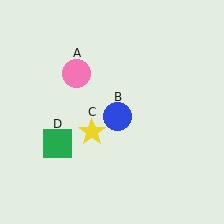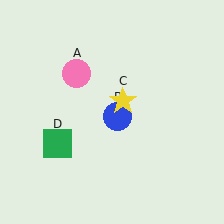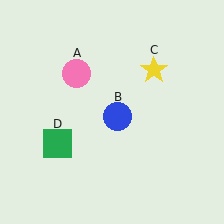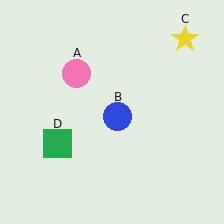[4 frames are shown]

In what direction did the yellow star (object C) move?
The yellow star (object C) moved up and to the right.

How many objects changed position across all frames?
1 object changed position: yellow star (object C).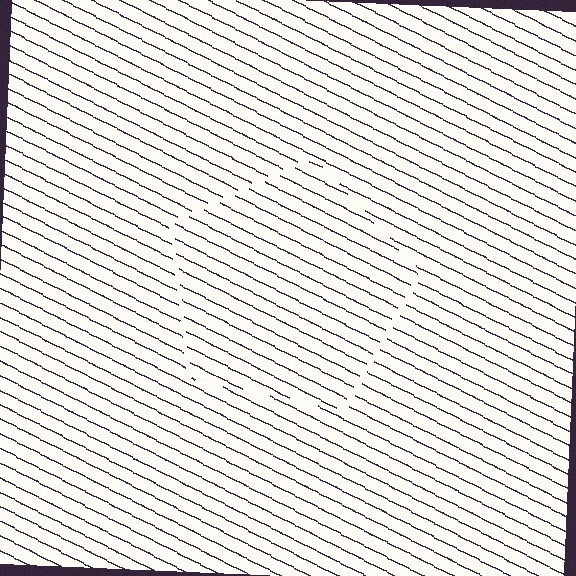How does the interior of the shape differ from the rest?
The interior of the shape contains the same grating, shifted by half a period — the contour is defined by the phase discontinuity where line-ends from the inner and outer gratings abut.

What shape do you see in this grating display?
An illusory pentagon. The interior of the shape contains the same grating, shifted by half a period — the contour is defined by the phase discontinuity where line-ends from the inner and outer gratings abut.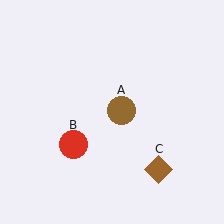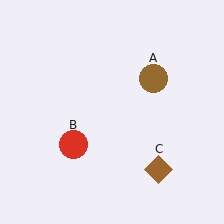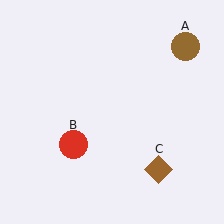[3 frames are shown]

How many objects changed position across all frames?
1 object changed position: brown circle (object A).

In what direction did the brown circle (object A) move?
The brown circle (object A) moved up and to the right.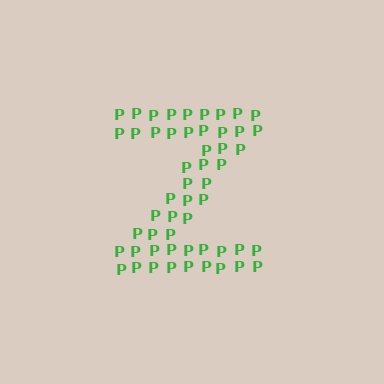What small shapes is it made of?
It is made of small letter P's.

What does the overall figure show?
The overall figure shows the letter Z.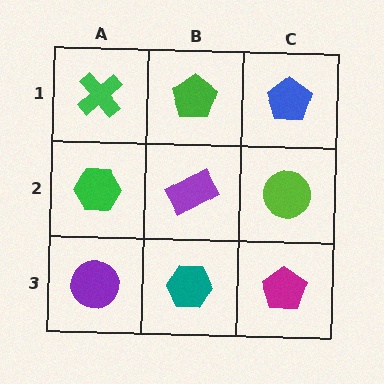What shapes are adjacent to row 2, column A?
A green cross (row 1, column A), a purple circle (row 3, column A), a purple rectangle (row 2, column B).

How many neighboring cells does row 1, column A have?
2.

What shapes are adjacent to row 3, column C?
A lime circle (row 2, column C), a teal hexagon (row 3, column B).